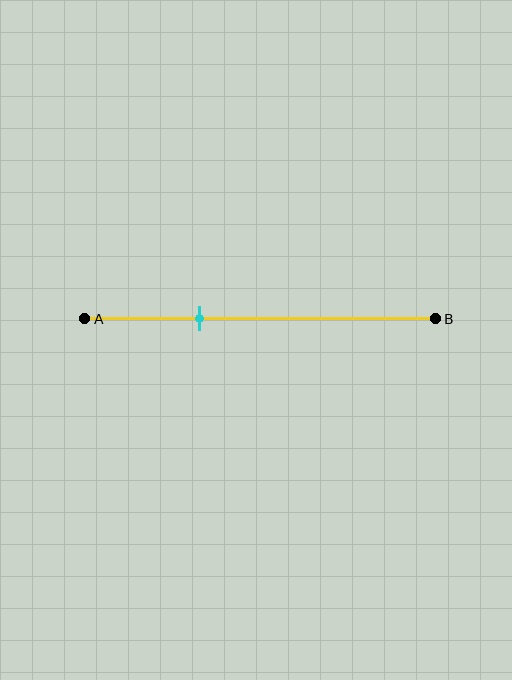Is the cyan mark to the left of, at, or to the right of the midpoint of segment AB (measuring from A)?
The cyan mark is to the left of the midpoint of segment AB.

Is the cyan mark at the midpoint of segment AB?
No, the mark is at about 35% from A, not at the 50% midpoint.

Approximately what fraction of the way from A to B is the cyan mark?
The cyan mark is approximately 35% of the way from A to B.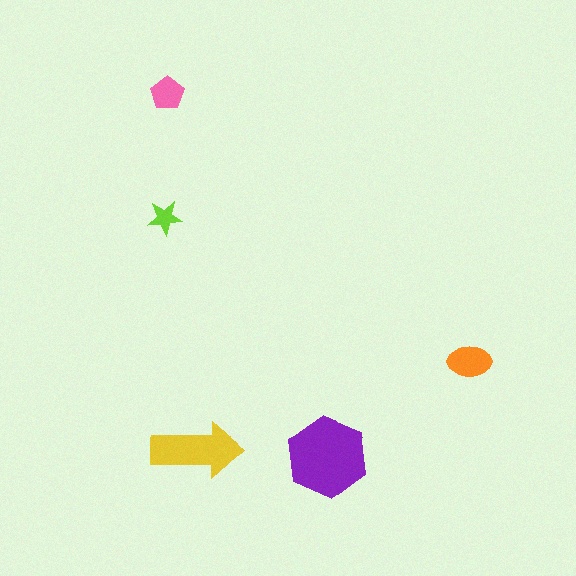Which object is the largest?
The purple hexagon.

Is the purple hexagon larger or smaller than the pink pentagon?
Larger.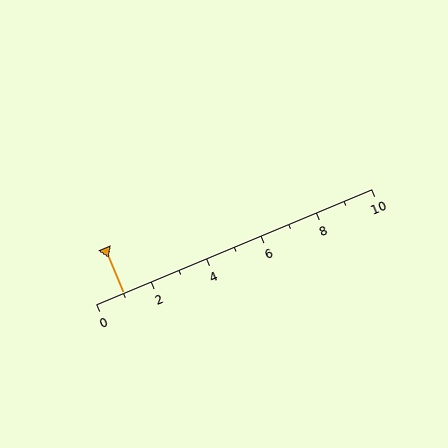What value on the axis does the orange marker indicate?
The marker indicates approximately 1.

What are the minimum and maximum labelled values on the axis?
The axis runs from 0 to 10.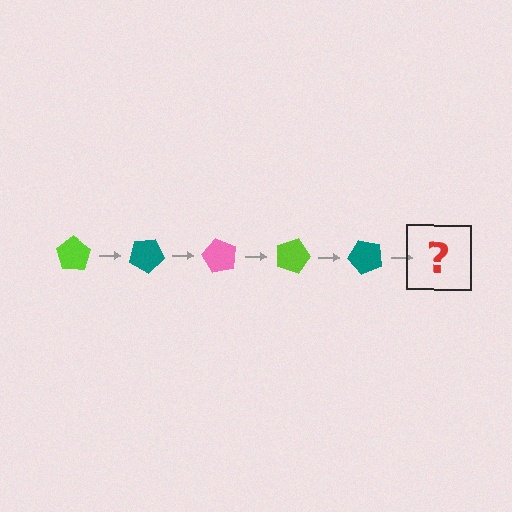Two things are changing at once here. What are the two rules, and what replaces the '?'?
The two rules are that it rotates 30 degrees each step and the color cycles through lime, teal, and pink. The '?' should be a pink pentagon, rotated 150 degrees from the start.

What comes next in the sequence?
The next element should be a pink pentagon, rotated 150 degrees from the start.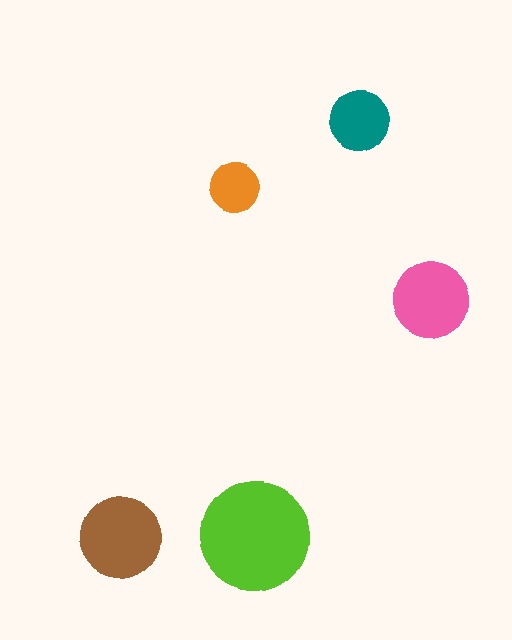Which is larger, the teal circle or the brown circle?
The brown one.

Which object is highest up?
The teal circle is topmost.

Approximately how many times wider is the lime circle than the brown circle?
About 1.5 times wider.